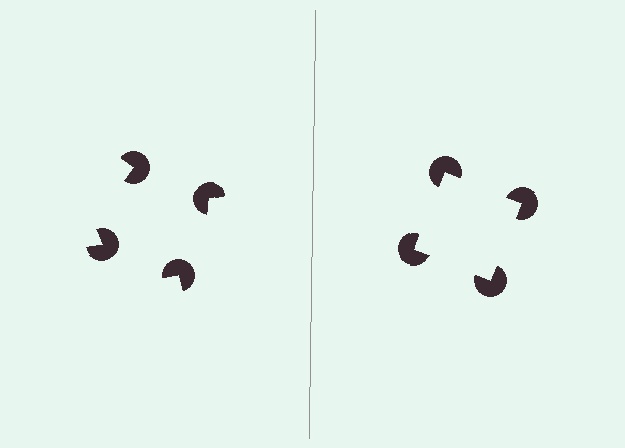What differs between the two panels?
The pac-man discs are positioned identically on both sides; only the wedge orientations differ. On the right they align to a square; on the left they are misaligned.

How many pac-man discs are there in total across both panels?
8 — 4 on each side.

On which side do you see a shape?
An illusory square appears on the right side. On the left side the wedge cuts are rotated, so no coherent shape forms.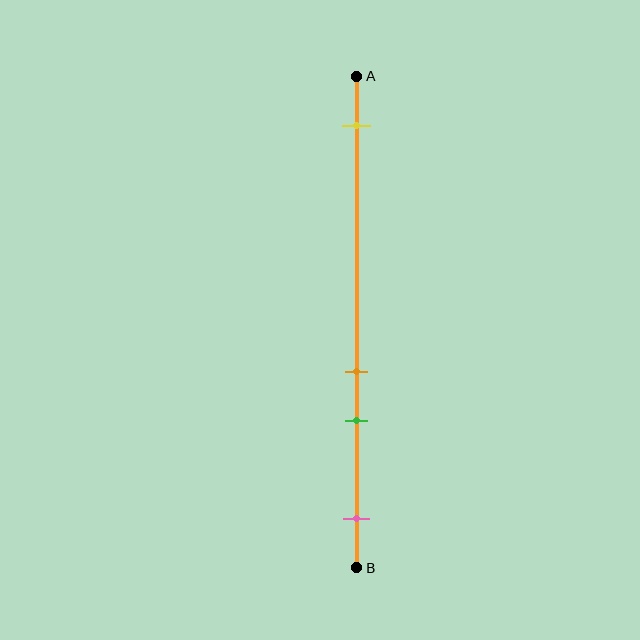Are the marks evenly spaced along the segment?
No, the marks are not evenly spaced.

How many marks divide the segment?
There are 4 marks dividing the segment.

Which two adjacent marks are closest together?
The orange and green marks are the closest adjacent pair.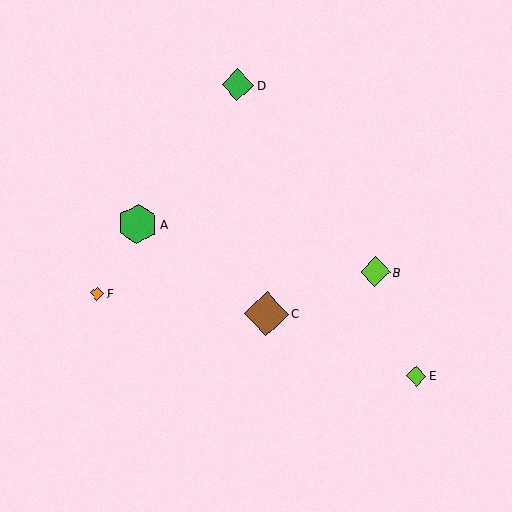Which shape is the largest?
The brown diamond (labeled C) is the largest.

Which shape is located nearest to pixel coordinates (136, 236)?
The green hexagon (labeled A) at (138, 224) is nearest to that location.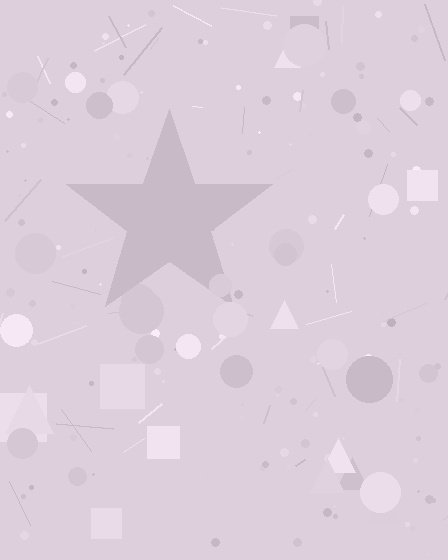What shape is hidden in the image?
A star is hidden in the image.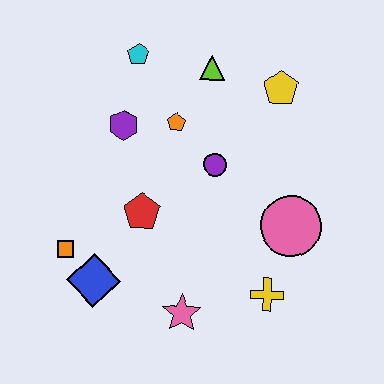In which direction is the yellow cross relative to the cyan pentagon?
The yellow cross is below the cyan pentagon.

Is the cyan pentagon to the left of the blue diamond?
No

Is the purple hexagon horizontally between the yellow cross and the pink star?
No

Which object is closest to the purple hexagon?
The orange pentagon is closest to the purple hexagon.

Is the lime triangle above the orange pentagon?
Yes